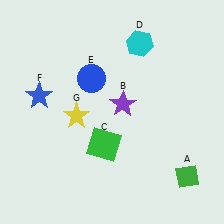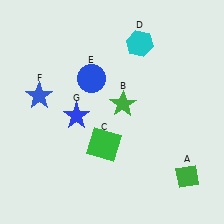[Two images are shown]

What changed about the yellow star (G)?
In Image 1, G is yellow. In Image 2, it changed to blue.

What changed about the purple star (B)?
In Image 1, B is purple. In Image 2, it changed to green.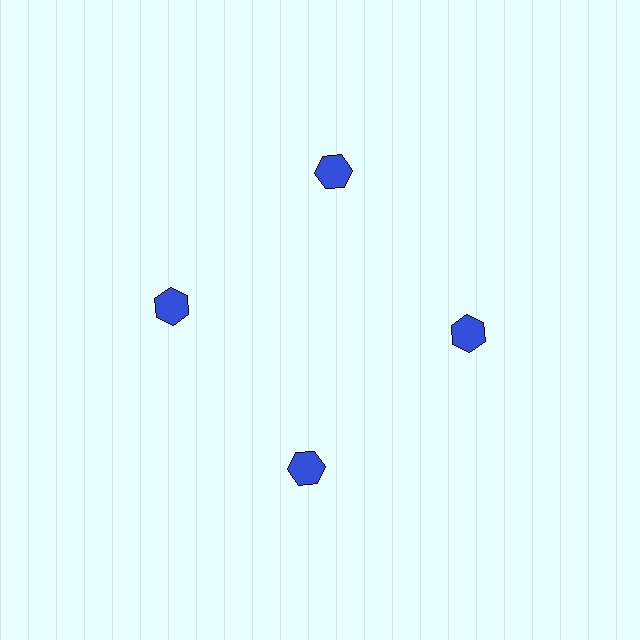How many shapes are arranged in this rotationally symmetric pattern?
There are 4 shapes, arranged in 4 groups of 1.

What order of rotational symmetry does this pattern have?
This pattern has 4-fold rotational symmetry.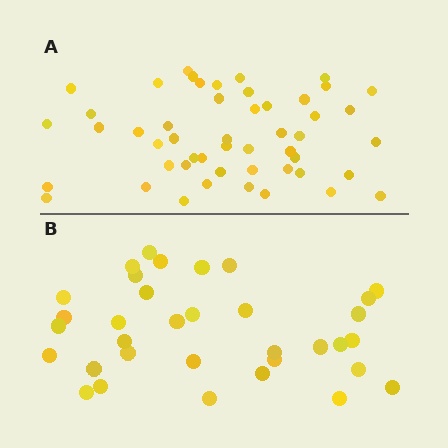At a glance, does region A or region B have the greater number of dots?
Region A (the top region) has more dots.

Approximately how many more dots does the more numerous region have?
Region A has approximately 15 more dots than region B.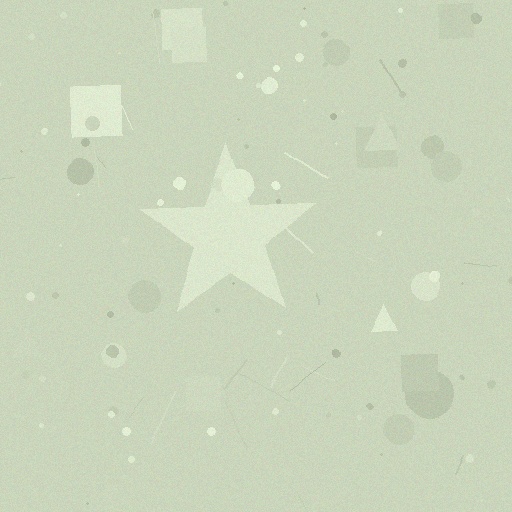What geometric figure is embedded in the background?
A star is embedded in the background.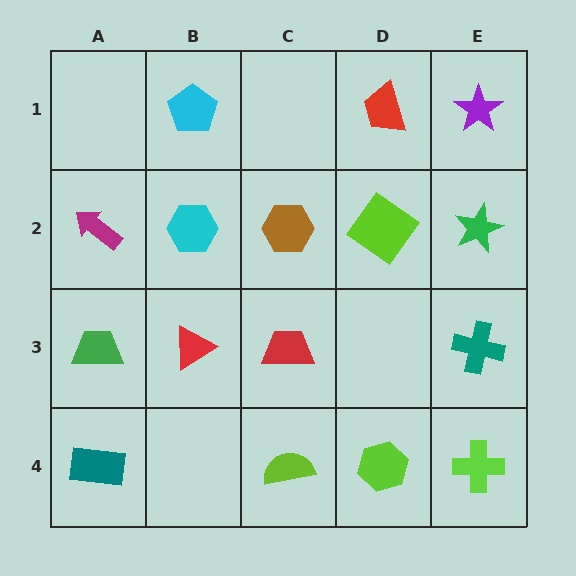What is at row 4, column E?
A lime cross.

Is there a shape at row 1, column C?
No, that cell is empty.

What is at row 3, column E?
A teal cross.